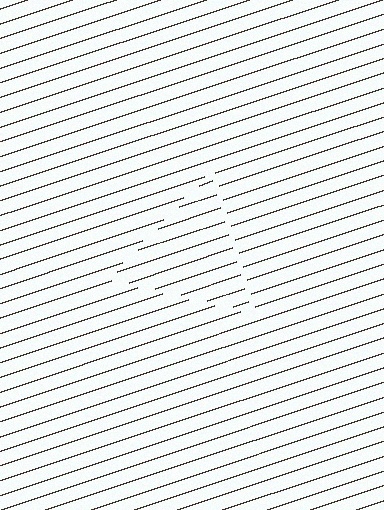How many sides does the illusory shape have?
3 sides — the line-ends trace a triangle.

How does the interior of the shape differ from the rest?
The interior of the shape contains the same grating, shifted by half a period — the contour is defined by the phase discontinuity where line-ends from the inner and outer gratings abut.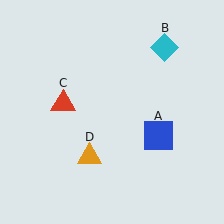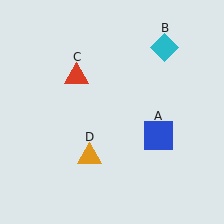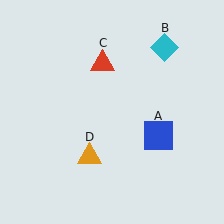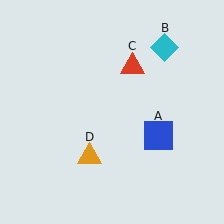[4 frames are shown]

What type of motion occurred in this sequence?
The red triangle (object C) rotated clockwise around the center of the scene.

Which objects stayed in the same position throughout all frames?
Blue square (object A) and cyan diamond (object B) and orange triangle (object D) remained stationary.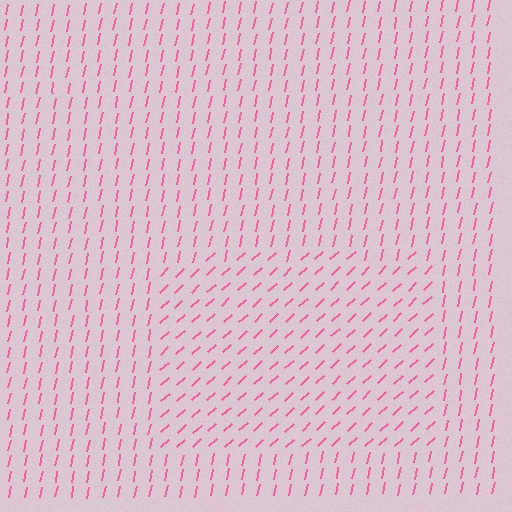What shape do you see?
I see a rectangle.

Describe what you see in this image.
The image is filled with small pink line segments. A rectangle region in the image has lines oriented differently from the surrounding lines, creating a visible texture boundary.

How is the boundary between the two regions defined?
The boundary is defined purely by a change in line orientation (approximately 35 degrees difference). All lines are the same color and thickness.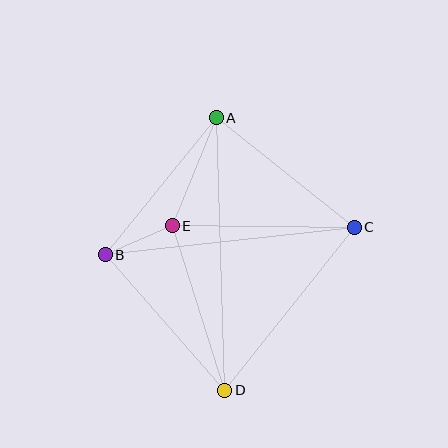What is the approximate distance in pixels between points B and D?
The distance between B and D is approximately 181 pixels.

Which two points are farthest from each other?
Points A and D are farthest from each other.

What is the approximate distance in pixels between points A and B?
The distance between A and B is approximately 176 pixels.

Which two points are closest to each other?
Points B and E are closest to each other.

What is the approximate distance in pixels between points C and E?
The distance between C and E is approximately 182 pixels.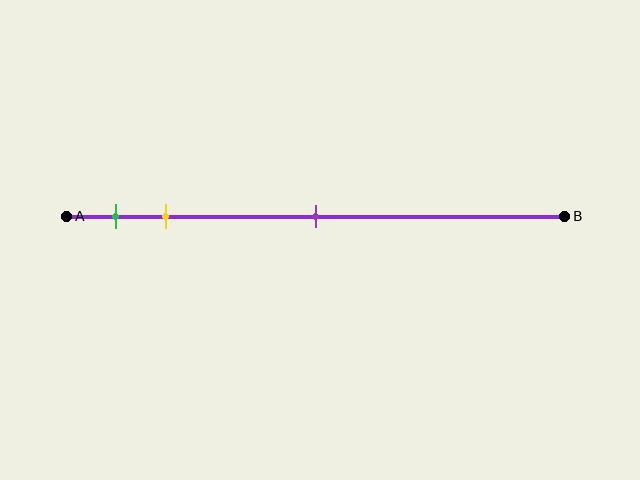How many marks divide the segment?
There are 3 marks dividing the segment.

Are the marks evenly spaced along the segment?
No, the marks are not evenly spaced.